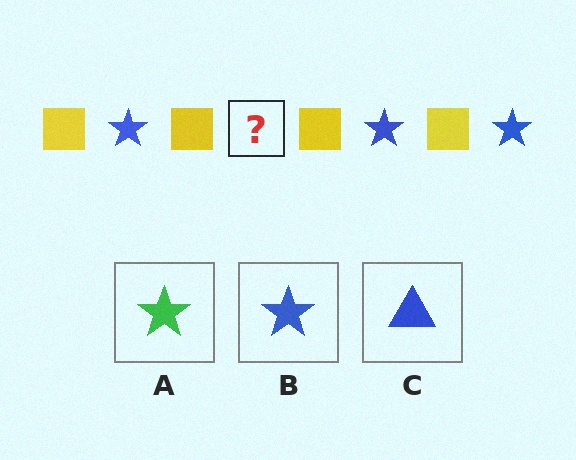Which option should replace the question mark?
Option B.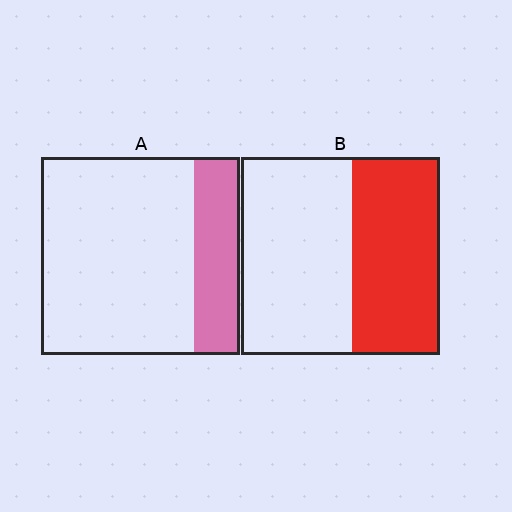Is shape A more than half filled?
No.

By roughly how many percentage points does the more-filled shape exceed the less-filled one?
By roughly 20 percentage points (B over A).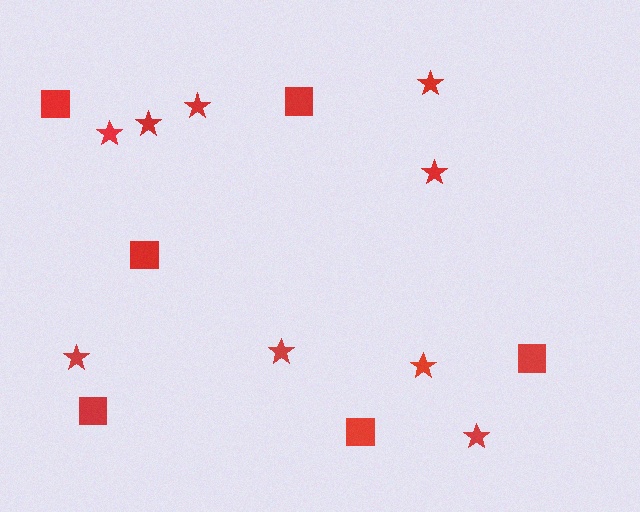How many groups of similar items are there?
There are 2 groups: one group of stars (9) and one group of squares (6).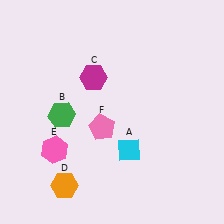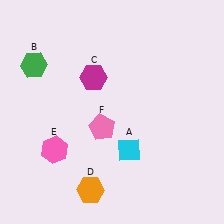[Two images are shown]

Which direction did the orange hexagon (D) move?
The orange hexagon (D) moved right.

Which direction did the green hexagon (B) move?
The green hexagon (B) moved up.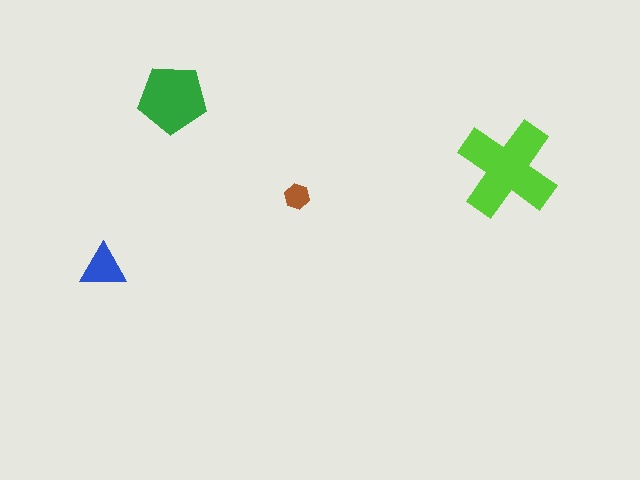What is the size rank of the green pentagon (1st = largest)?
2nd.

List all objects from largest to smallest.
The lime cross, the green pentagon, the blue triangle, the brown hexagon.